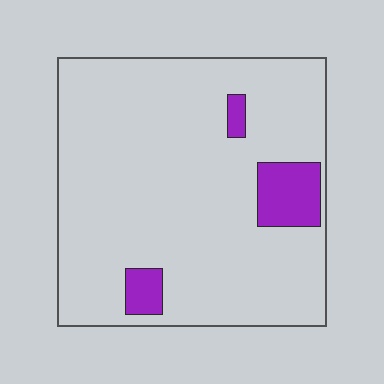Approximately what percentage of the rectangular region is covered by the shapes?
Approximately 10%.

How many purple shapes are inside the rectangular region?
3.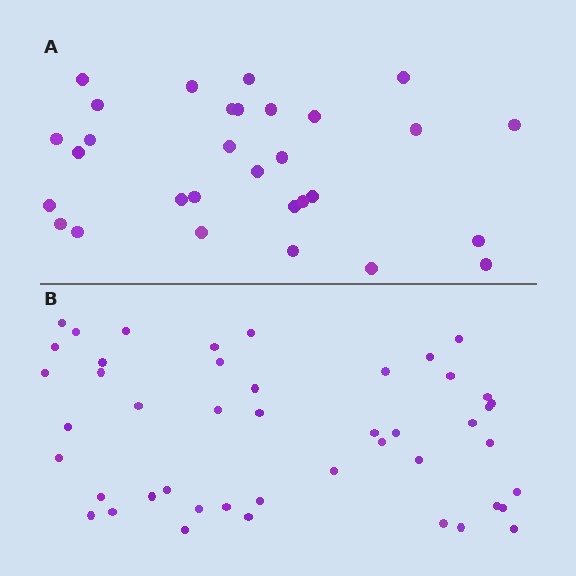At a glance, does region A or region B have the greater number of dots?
Region B (the bottom region) has more dots.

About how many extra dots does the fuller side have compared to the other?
Region B has approximately 15 more dots than region A.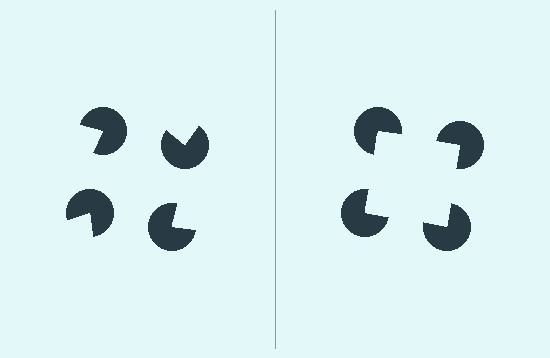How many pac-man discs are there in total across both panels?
8 — 4 on each side.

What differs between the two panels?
The pac-man discs are positioned identically on both sides; only the wedge orientations differ. On the right they align to a square; on the left they are misaligned.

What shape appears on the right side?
An illusory square.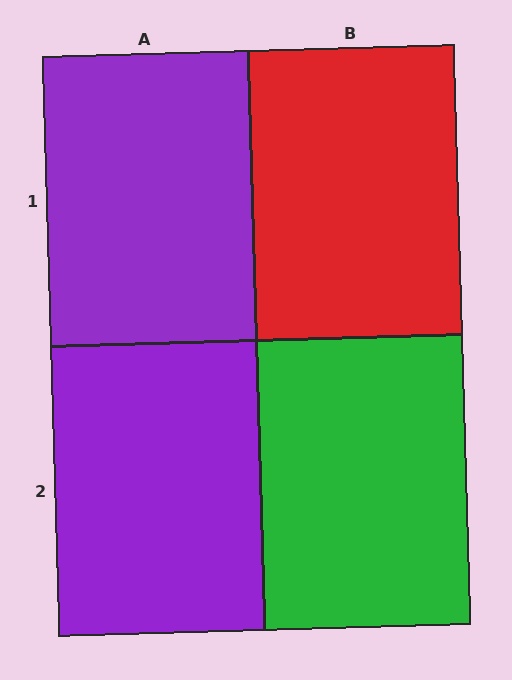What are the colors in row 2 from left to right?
Purple, green.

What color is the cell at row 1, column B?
Red.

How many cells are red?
1 cell is red.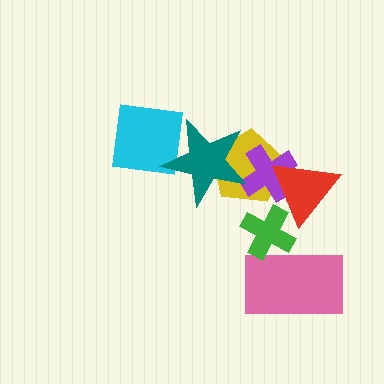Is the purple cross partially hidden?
Yes, it is partially covered by another shape.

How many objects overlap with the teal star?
3 objects overlap with the teal star.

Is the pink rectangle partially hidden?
Yes, it is partially covered by another shape.